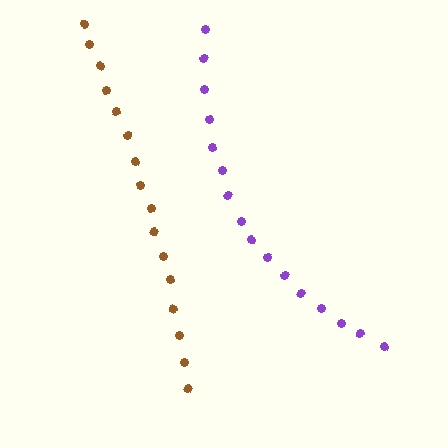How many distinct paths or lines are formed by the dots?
There are 2 distinct paths.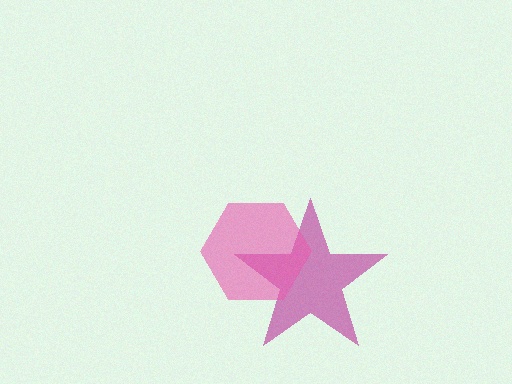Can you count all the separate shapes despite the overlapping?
Yes, there are 2 separate shapes.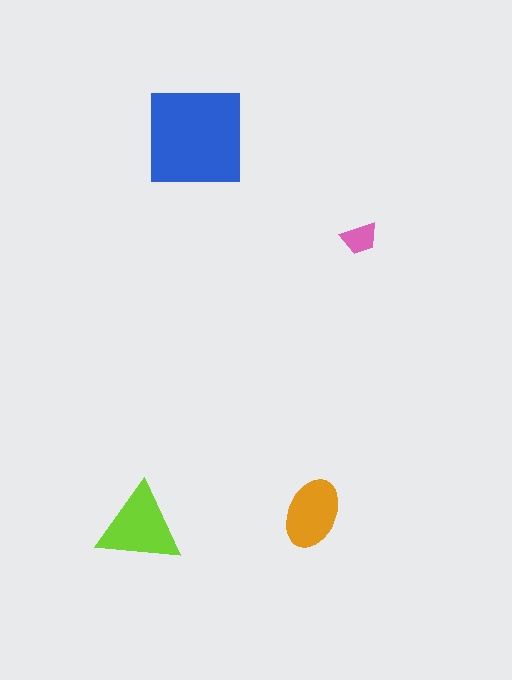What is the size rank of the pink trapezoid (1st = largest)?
4th.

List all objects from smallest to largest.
The pink trapezoid, the orange ellipse, the lime triangle, the blue square.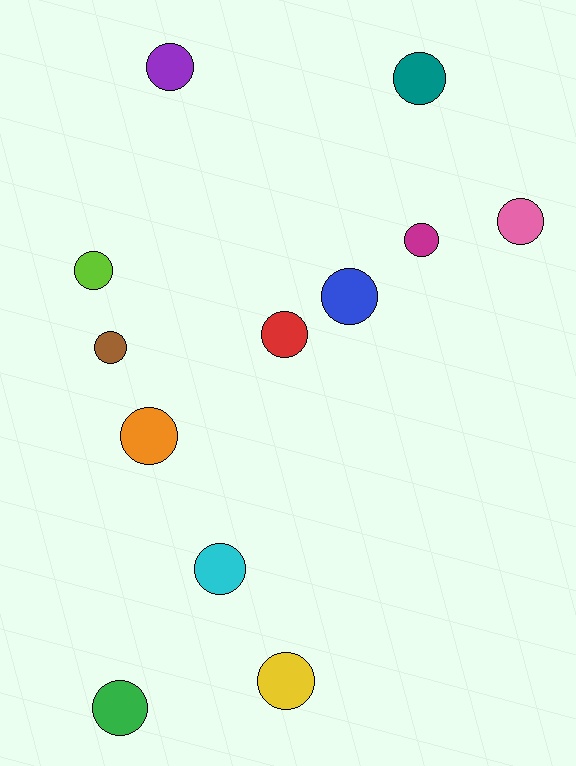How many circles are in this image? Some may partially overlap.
There are 12 circles.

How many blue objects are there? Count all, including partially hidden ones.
There is 1 blue object.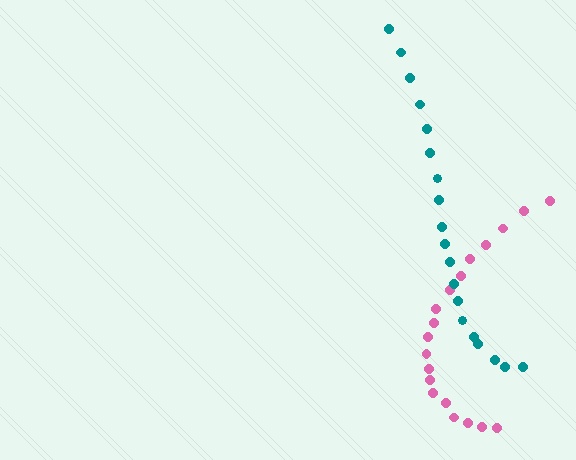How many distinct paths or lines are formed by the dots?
There are 2 distinct paths.